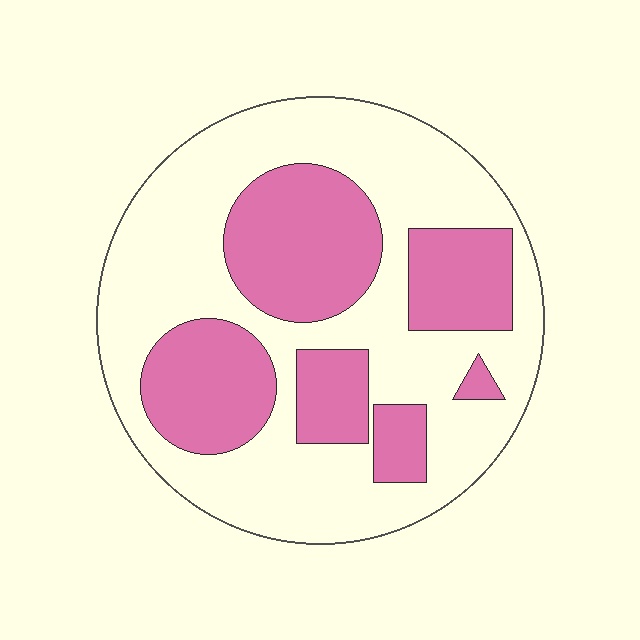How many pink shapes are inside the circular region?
6.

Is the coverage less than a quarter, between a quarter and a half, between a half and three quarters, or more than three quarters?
Between a quarter and a half.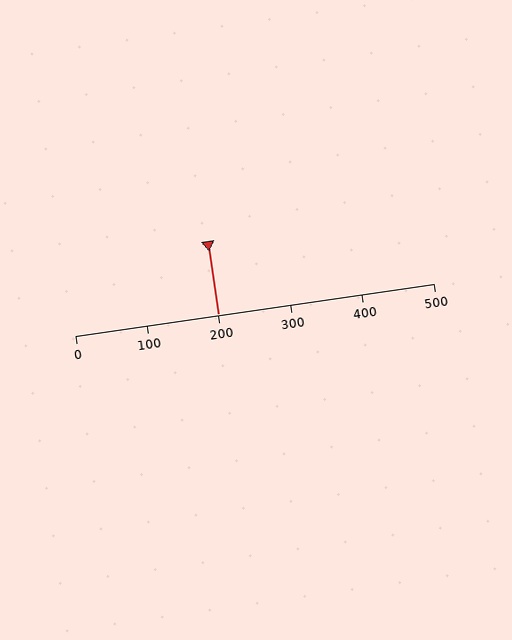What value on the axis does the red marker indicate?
The marker indicates approximately 200.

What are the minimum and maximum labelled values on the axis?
The axis runs from 0 to 500.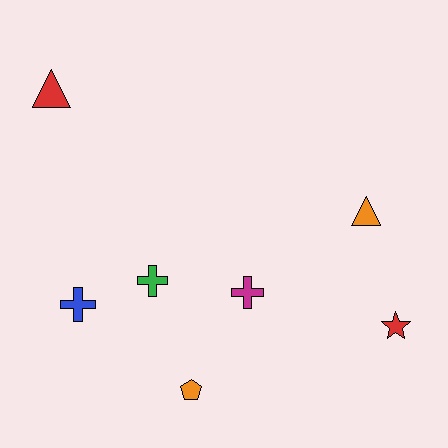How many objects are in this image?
There are 7 objects.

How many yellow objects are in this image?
There are no yellow objects.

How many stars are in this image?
There is 1 star.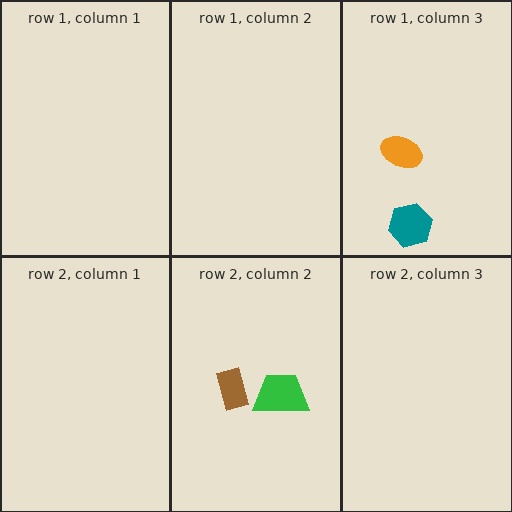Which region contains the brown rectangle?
The row 2, column 2 region.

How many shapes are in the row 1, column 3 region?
2.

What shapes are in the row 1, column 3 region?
The orange ellipse, the teal hexagon.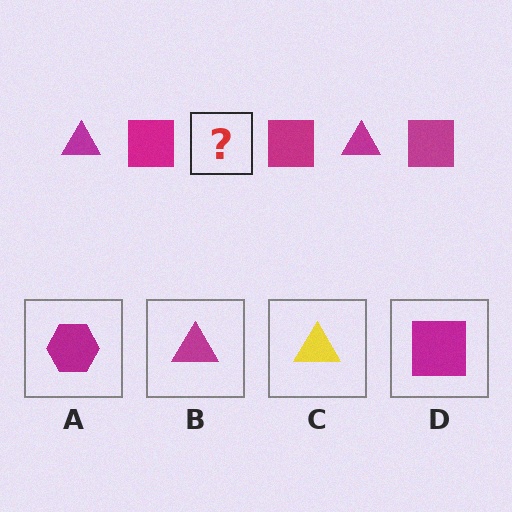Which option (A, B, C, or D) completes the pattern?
B.